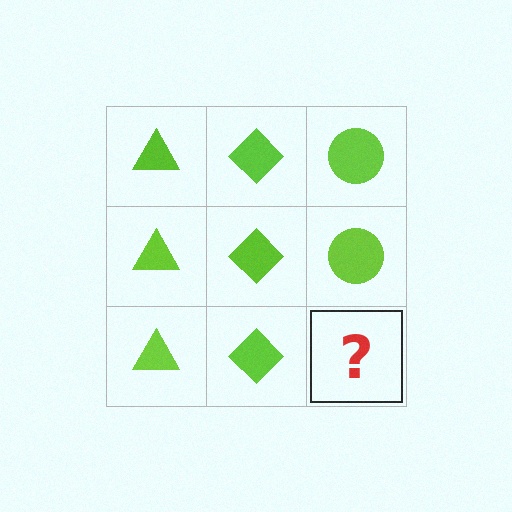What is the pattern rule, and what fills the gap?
The rule is that each column has a consistent shape. The gap should be filled with a lime circle.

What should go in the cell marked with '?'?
The missing cell should contain a lime circle.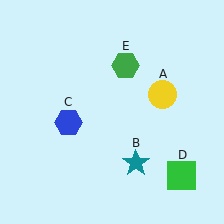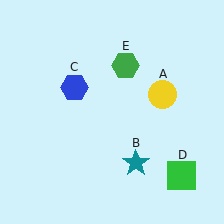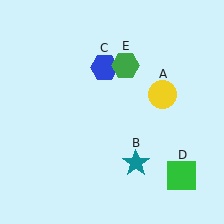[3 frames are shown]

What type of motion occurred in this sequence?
The blue hexagon (object C) rotated clockwise around the center of the scene.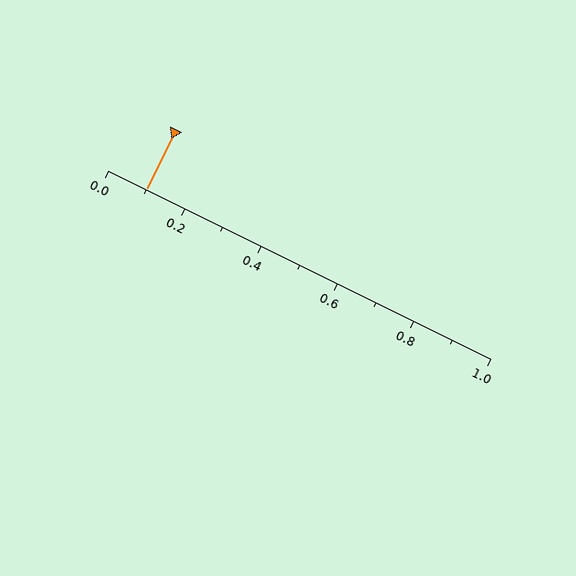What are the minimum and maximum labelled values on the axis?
The axis runs from 0.0 to 1.0.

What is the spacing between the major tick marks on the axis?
The major ticks are spaced 0.2 apart.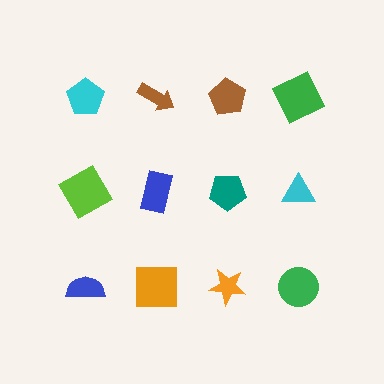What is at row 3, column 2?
An orange square.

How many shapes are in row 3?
4 shapes.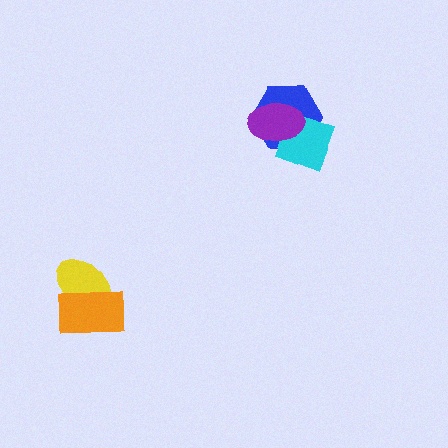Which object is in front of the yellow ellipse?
The orange rectangle is in front of the yellow ellipse.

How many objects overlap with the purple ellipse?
2 objects overlap with the purple ellipse.